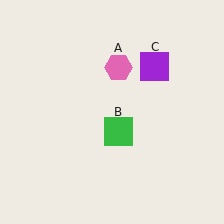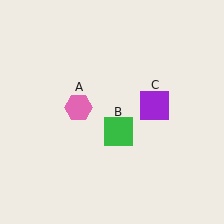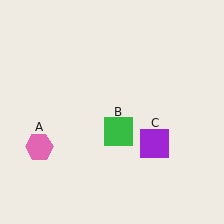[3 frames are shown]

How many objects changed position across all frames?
2 objects changed position: pink hexagon (object A), purple square (object C).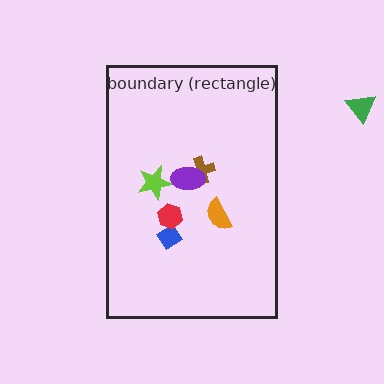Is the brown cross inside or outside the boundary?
Inside.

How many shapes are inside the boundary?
6 inside, 1 outside.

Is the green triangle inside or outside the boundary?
Outside.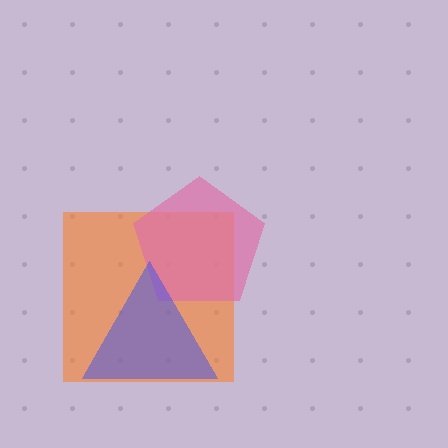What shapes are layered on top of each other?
The layered shapes are: an orange square, a pink pentagon, a blue triangle.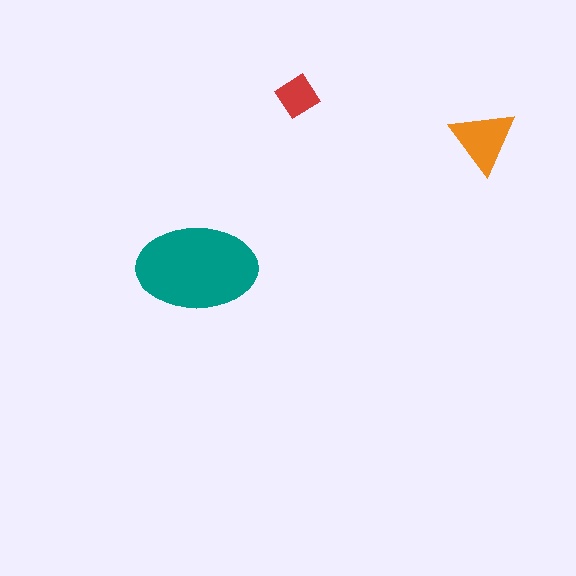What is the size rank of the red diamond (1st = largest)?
3rd.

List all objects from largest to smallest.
The teal ellipse, the orange triangle, the red diamond.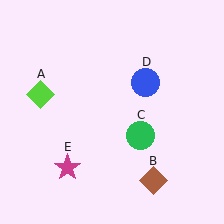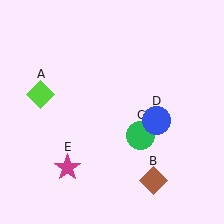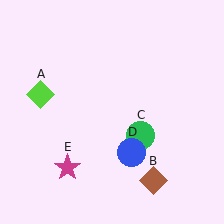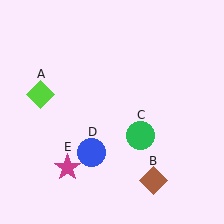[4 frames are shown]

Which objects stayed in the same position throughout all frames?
Lime diamond (object A) and brown diamond (object B) and green circle (object C) and magenta star (object E) remained stationary.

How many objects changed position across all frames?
1 object changed position: blue circle (object D).